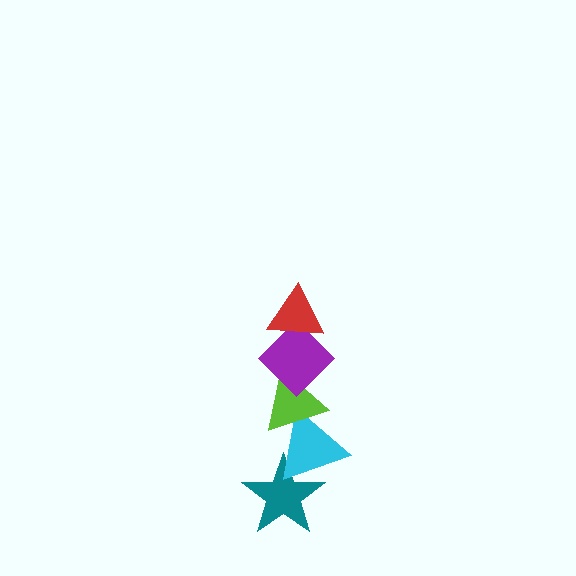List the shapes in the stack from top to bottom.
From top to bottom: the red triangle, the purple diamond, the lime triangle, the cyan triangle, the teal star.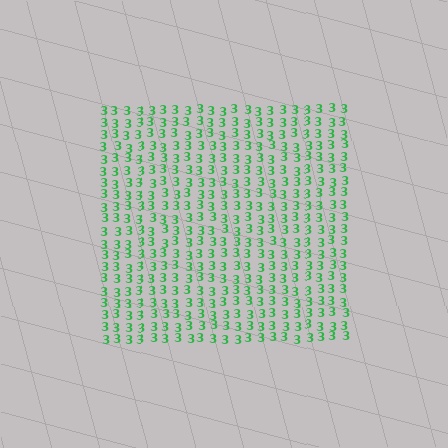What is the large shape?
The large shape is a square.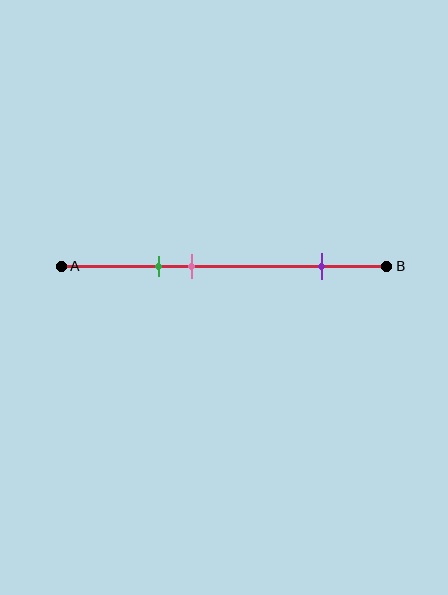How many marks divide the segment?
There are 3 marks dividing the segment.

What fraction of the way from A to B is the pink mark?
The pink mark is approximately 40% (0.4) of the way from A to B.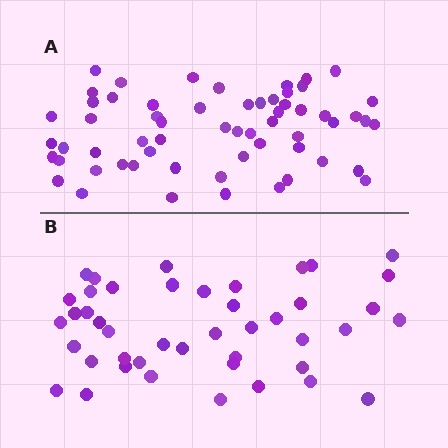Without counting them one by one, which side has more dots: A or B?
Region A (the top region) has more dots.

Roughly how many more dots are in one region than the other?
Region A has approximately 15 more dots than region B.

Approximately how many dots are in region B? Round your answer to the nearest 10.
About 40 dots. (The exact count is 44, which rounds to 40.)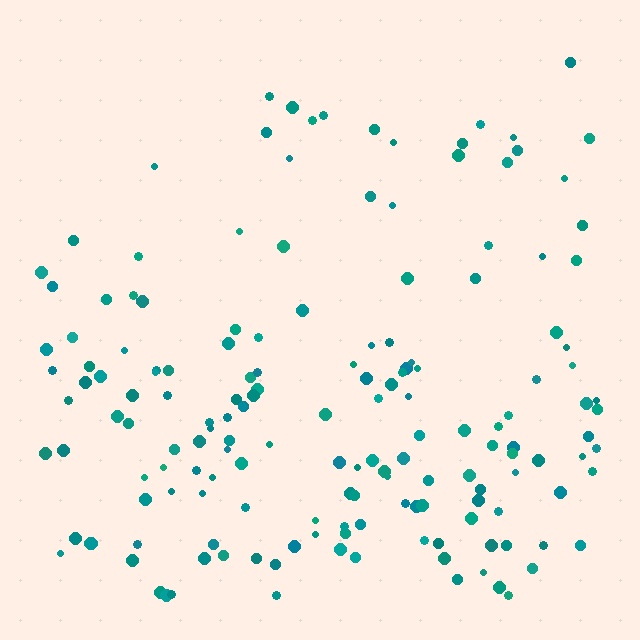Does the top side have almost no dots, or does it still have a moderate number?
Still a moderate number, just noticeably fewer than the bottom.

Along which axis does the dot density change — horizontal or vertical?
Vertical.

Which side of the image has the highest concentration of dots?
The bottom.